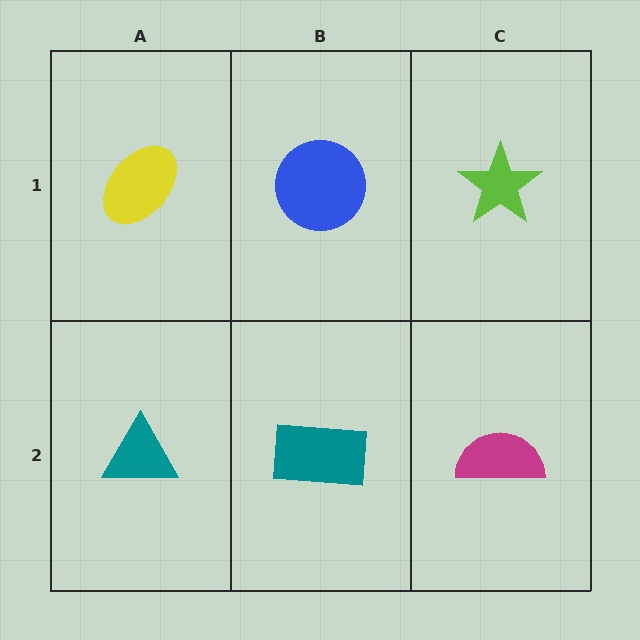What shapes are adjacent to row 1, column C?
A magenta semicircle (row 2, column C), a blue circle (row 1, column B).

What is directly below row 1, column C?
A magenta semicircle.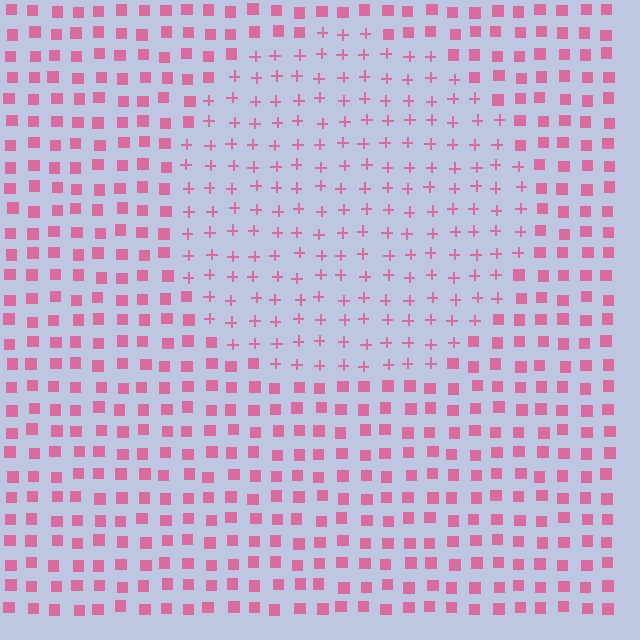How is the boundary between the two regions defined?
The boundary is defined by a change in element shape: plus signs inside vs. squares outside. All elements share the same color and spacing.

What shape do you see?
I see a circle.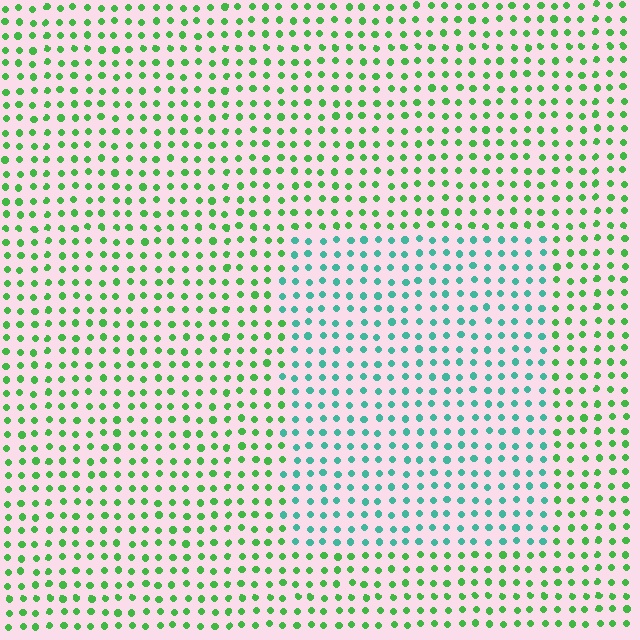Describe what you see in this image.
The image is filled with small green elements in a uniform arrangement. A rectangle-shaped region is visible where the elements are tinted to a slightly different hue, forming a subtle color boundary.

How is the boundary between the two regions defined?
The boundary is defined purely by a slight shift in hue (about 45 degrees). Spacing, size, and orientation are identical on both sides.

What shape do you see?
I see a rectangle.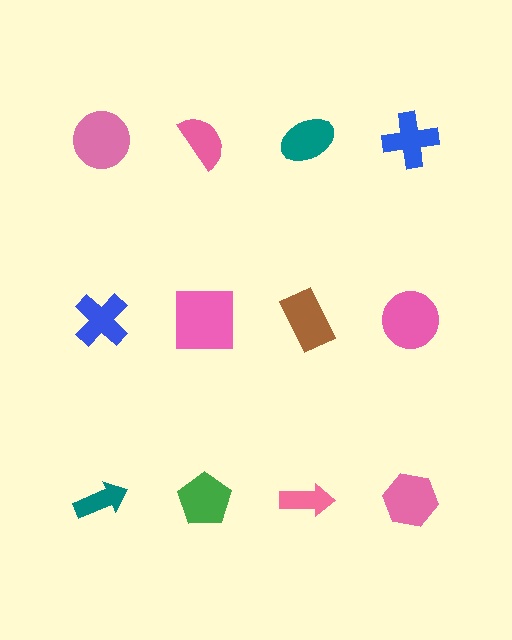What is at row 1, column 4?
A blue cross.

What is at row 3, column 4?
A pink hexagon.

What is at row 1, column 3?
A teal ellipse.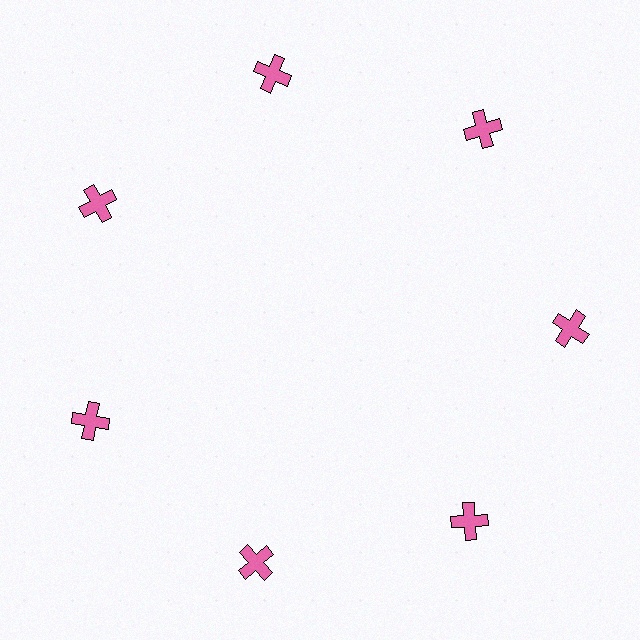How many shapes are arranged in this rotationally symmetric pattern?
There are 7 shapes, arranged in 7 groups of 1.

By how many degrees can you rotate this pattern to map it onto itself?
The pattern maps onto itself every 51 degrees of rotation.